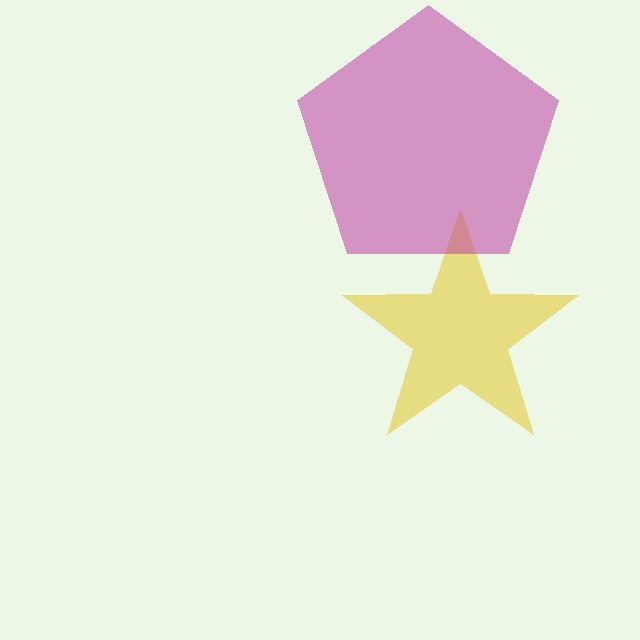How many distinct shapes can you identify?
There are 2 distinct shapes: a yellow star, a magenta pentagon.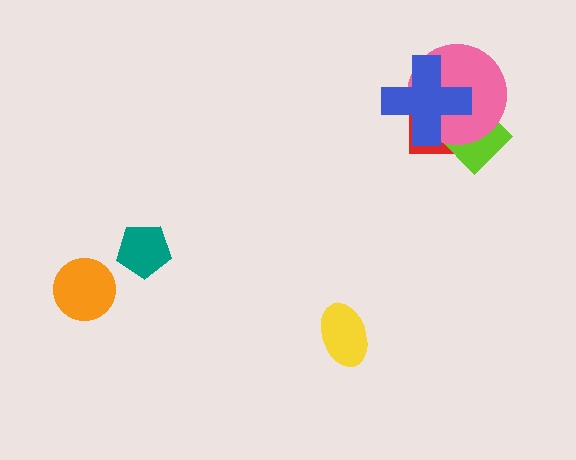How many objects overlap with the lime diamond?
3 objects overlap with the lime diamond.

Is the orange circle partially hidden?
No, no other shape covers it.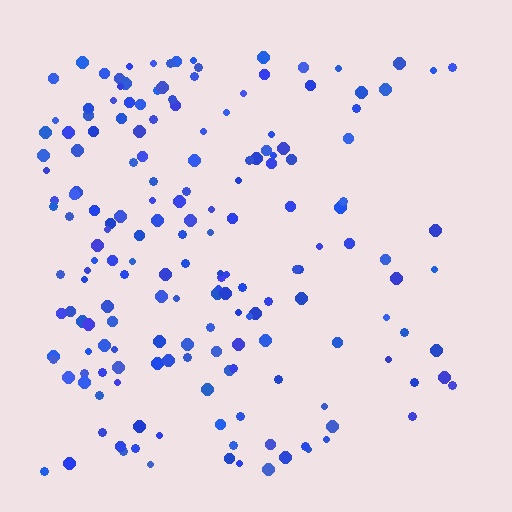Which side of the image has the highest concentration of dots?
The left.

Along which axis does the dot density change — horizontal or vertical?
Horizontal.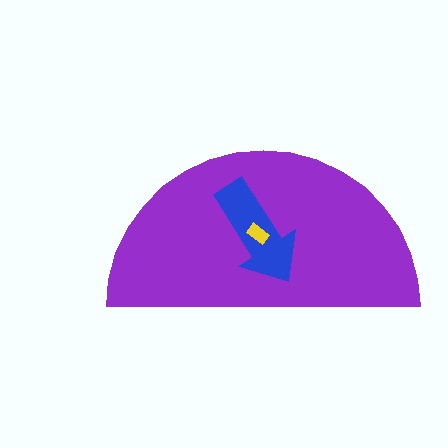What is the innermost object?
The yellow rectangle.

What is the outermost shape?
The purple semicircle.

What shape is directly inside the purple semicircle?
The blue arrow.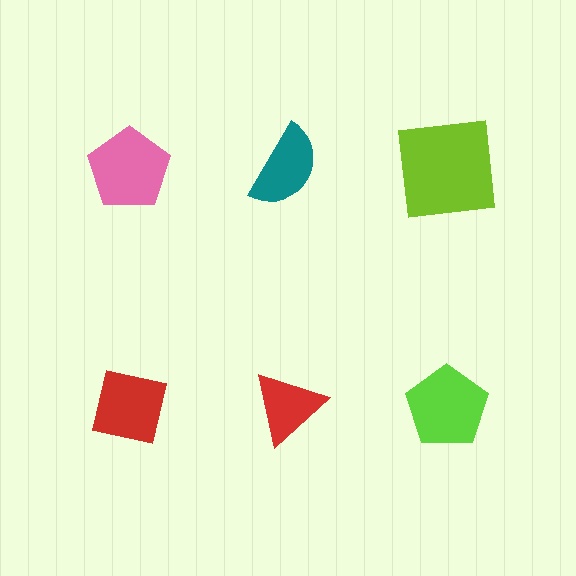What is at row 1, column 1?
A pink pentagon.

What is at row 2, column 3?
A lime pentagon.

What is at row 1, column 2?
A teal semicircle.